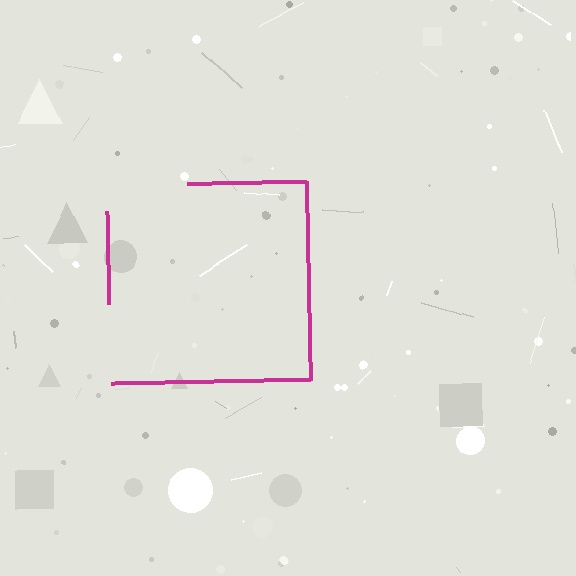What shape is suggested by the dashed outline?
The dashed outline suggests a square.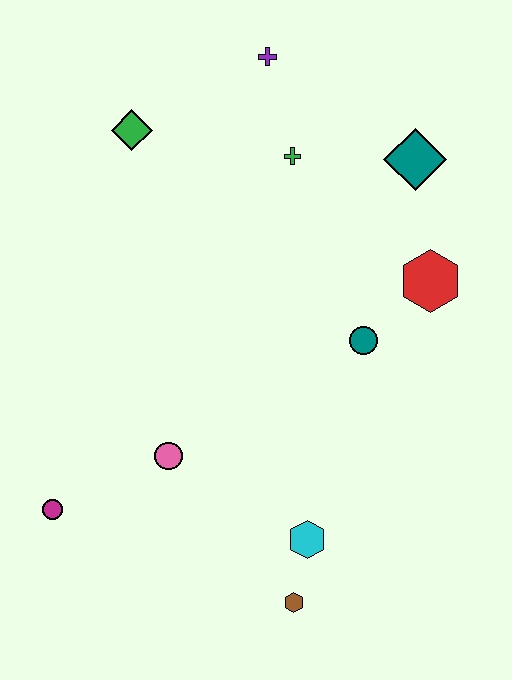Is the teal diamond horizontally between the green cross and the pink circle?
No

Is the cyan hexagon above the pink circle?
No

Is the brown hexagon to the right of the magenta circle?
Yes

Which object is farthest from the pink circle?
The purple cross is farthest from the pink circle.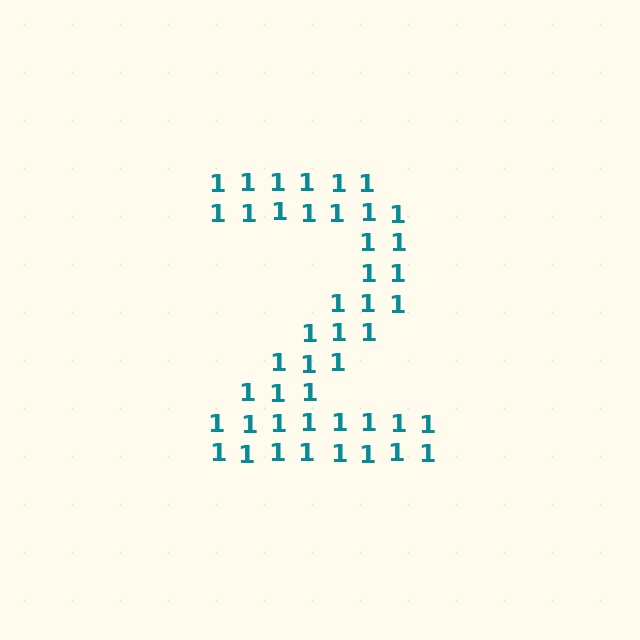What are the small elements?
The small elements are digit 1's.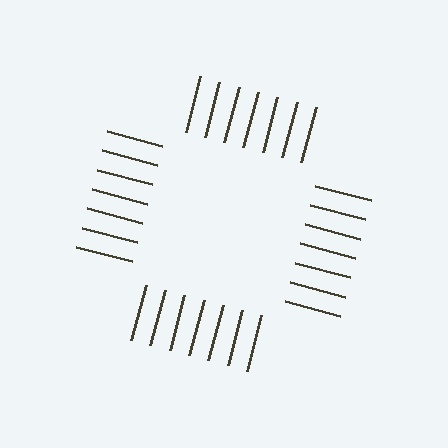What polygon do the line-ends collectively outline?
An illusory square — the line segments terminate on its edges but no continuous stroke is drawn.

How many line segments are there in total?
28 — 7 along each of the 4 edges.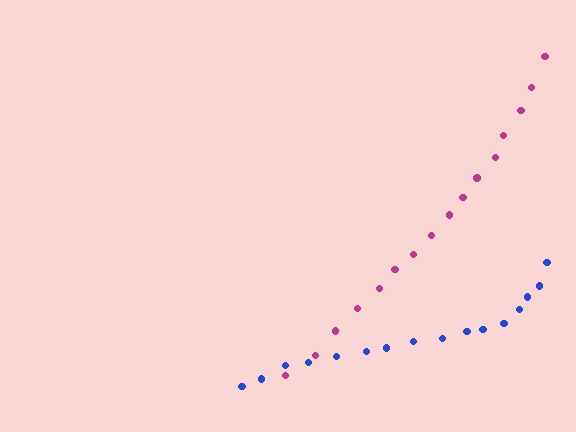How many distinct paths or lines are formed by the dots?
There are 2 distinct paths.